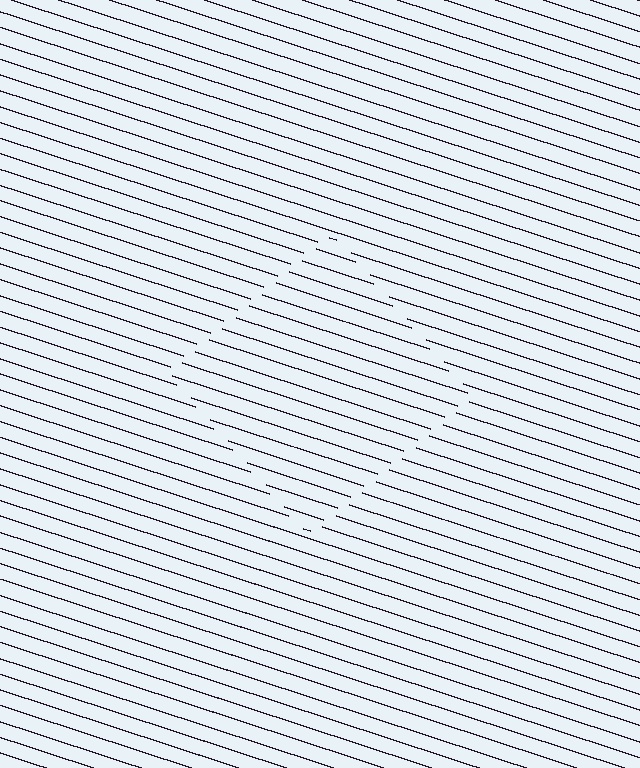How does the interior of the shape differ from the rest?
The interior of the shape contains the same grating, shifted by half a period — the contour is defined by the phase discontinuity where line-ends from the inner and outer gratings abut.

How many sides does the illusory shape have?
4 sides — the line-ends trace a square.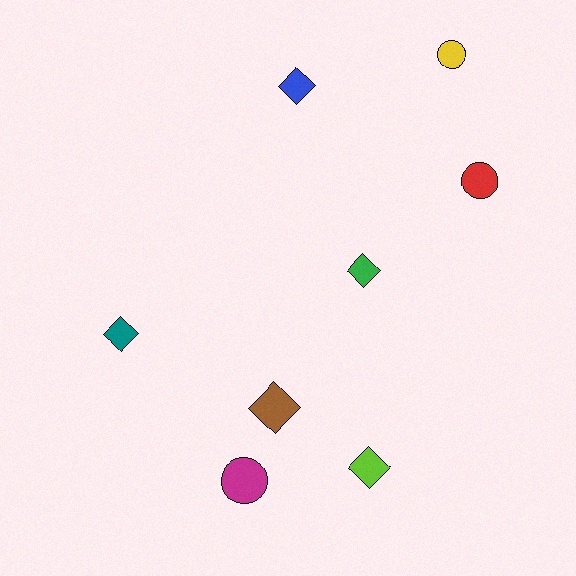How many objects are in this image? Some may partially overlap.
There are 8 objects.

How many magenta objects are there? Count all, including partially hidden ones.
There is 1 magenta object.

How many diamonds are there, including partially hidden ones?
There are 5 diamonds.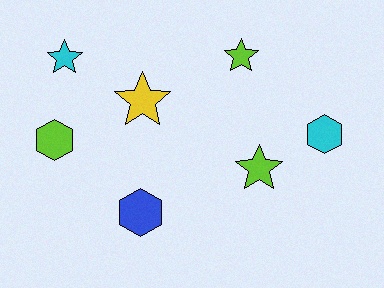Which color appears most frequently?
Lime, with 3 objects.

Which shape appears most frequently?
Star, with 4 objects.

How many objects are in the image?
There are 7 objects.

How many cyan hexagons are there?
There is 1 cyan hexagon.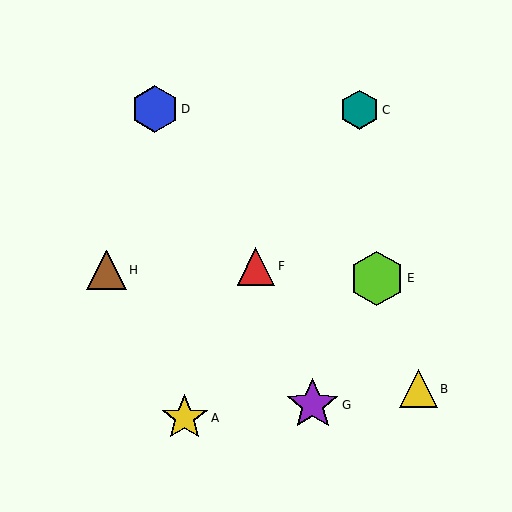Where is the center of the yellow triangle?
The center of the yellow triangle is at (418, 389).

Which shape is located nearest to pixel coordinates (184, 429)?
The yellow star (labeled A) at (185, 418) is nearest to that location.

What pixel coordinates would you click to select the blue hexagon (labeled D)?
Click at (155, 109) to select the blue hexagon D.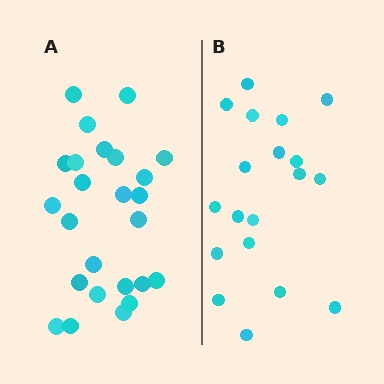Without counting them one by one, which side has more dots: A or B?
Region A (the left region) has more dots.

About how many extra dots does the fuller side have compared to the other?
Region A has about 6 more dots than region B.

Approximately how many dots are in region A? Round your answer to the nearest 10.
About 20 dots. (The exact count is 25, which rounds to 20.)